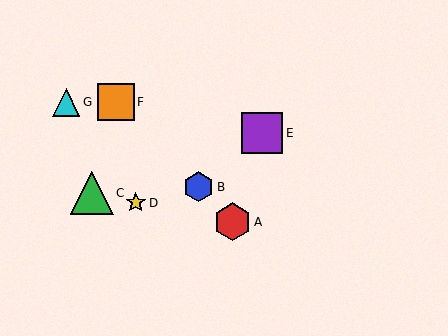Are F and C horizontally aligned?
No, F is at y≈102 and C is at y≈193.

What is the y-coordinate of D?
Object D is at y≈203.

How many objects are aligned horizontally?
2 objects (F, G) are aligned horizontally.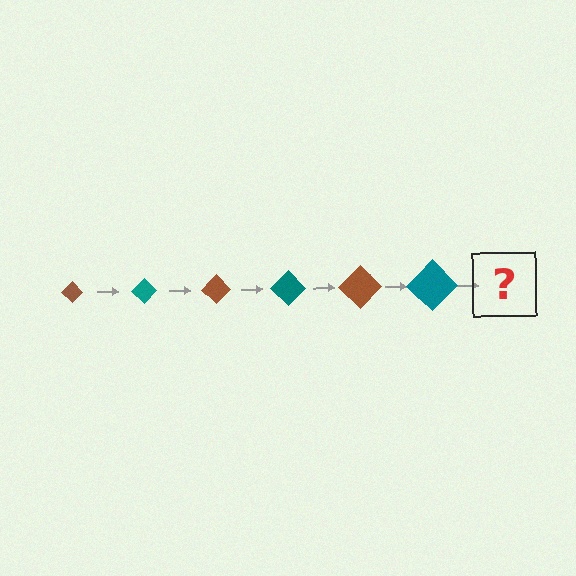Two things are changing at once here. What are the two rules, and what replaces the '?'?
The two rules are that the diamond grows larger each step and the color cycles through brown and teal. The '?' should be a brown diamond, larger than the previous one.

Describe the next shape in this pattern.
It should be a brown diamond, larger than the previous one.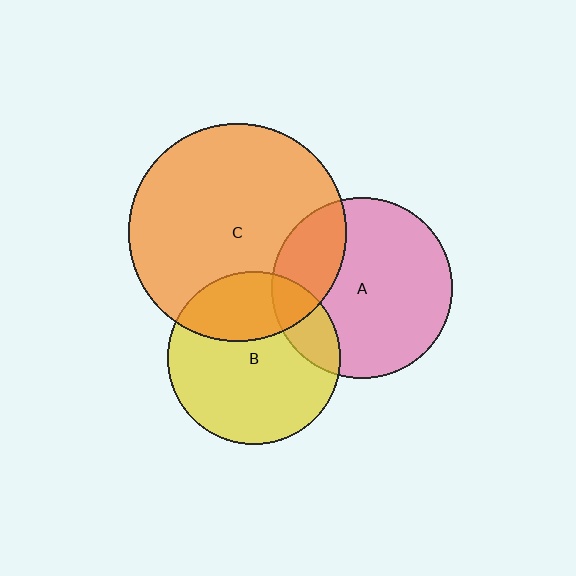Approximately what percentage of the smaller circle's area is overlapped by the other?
Approximately 15%.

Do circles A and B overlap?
Yes.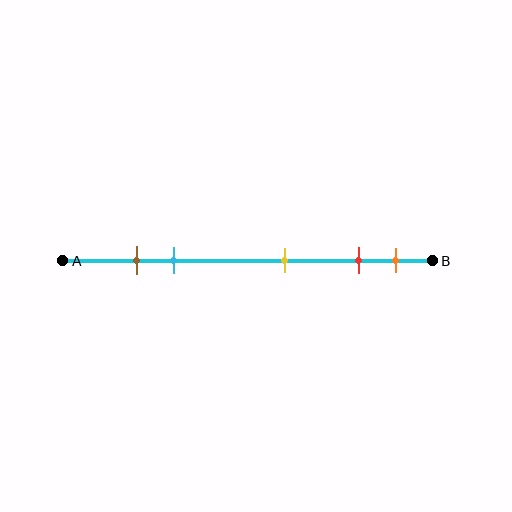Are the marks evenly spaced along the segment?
No, the marks are not evenly spaced.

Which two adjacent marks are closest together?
The brown and cyan marks are the closest adjacent pair.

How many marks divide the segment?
There are 5 marks dividing the segment.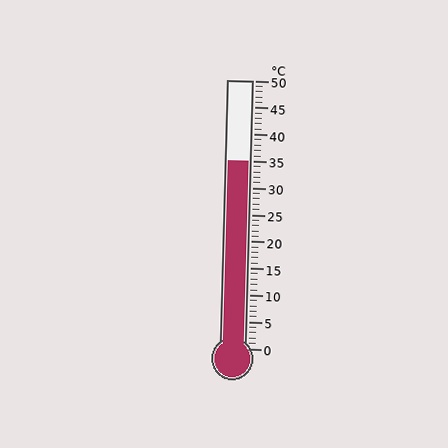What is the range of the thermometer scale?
The thermometer scale ranges from 0°C to 50°C.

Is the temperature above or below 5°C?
The temperature is above 5°C.